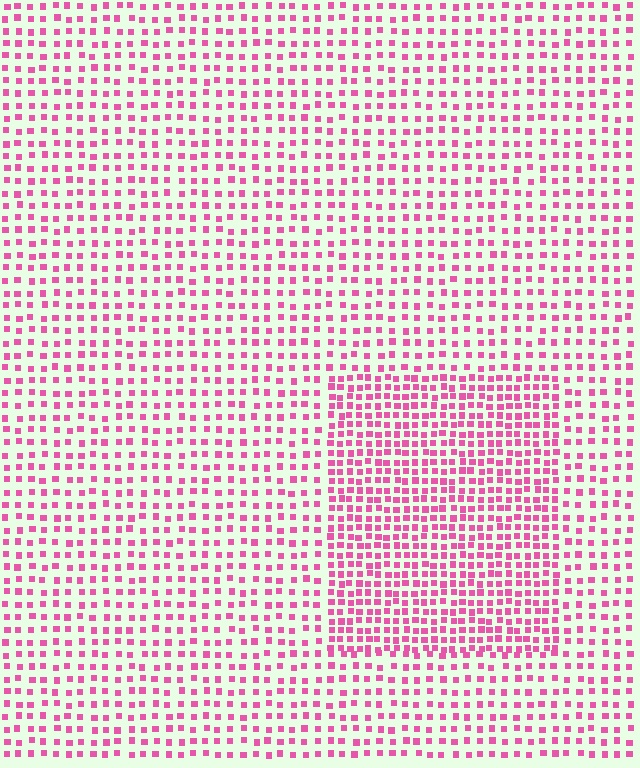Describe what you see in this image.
The image contains small pink elements arranged at two different densities. A rectangle-shaped region is visible where the elements are more densely packed than the surrounding area.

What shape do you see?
I see a rectangle.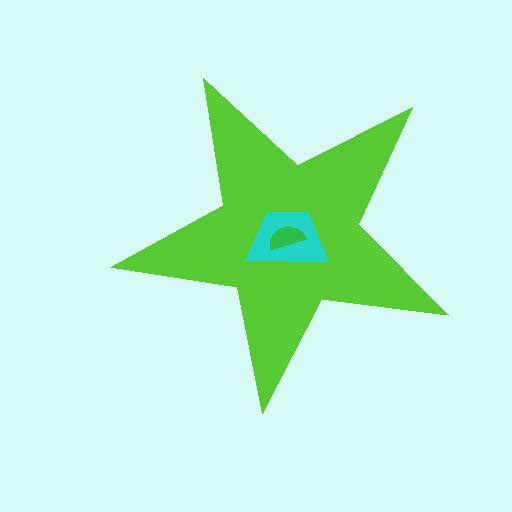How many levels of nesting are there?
3.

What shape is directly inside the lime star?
The cyan trapezoid.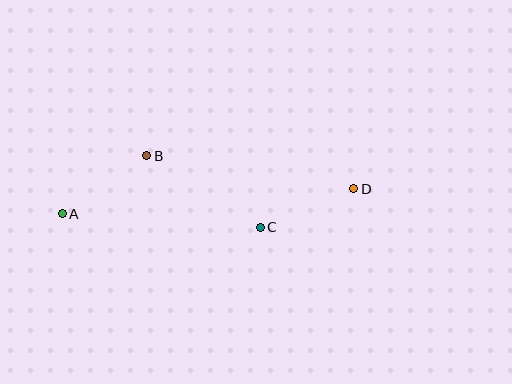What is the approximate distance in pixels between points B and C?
The distance between B and C is approximately 134 pixels.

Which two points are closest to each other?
Points C and D are closest to each other.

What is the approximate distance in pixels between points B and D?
The distance between B and D is approximately 210 pixels.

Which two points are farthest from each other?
Points A and D are farthest from each other.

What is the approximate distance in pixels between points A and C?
The distance between A and C is approximately 199 pixels.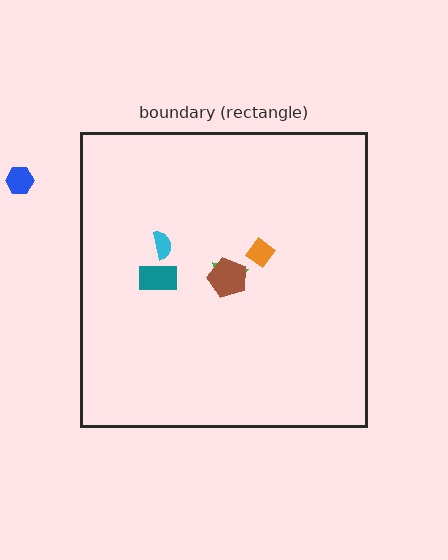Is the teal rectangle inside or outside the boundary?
Inside.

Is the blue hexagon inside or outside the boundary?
Outside.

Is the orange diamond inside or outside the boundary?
Inside.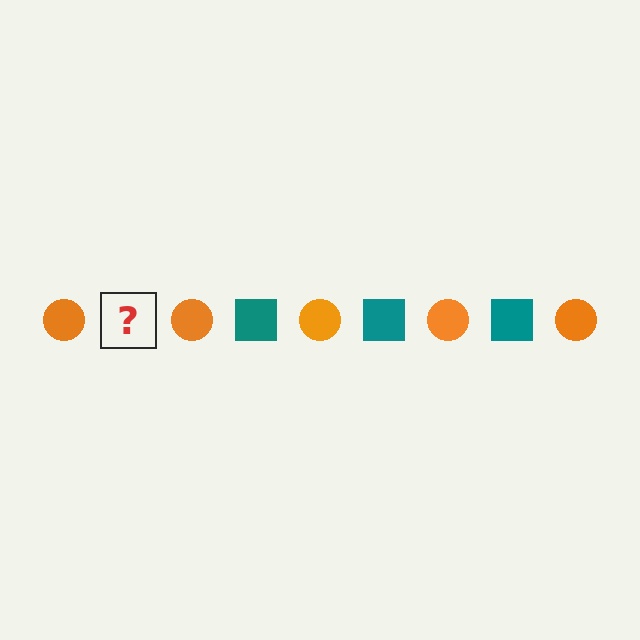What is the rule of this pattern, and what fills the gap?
The rule is that the pattern alternates between orange circle and teal square. The gap should be filled with a teal square.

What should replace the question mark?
The question mark should be replaced with a teal square.